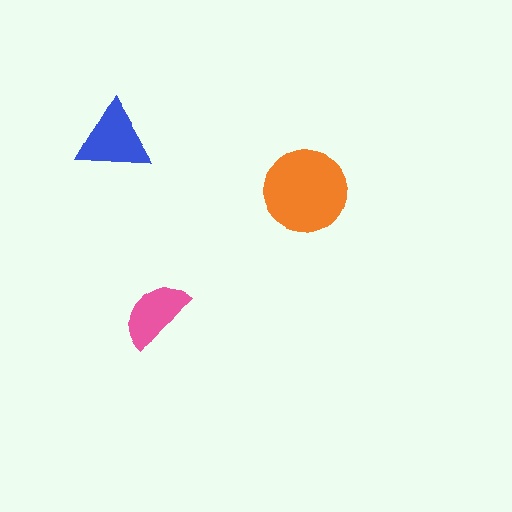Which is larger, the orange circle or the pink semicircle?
The orange circle.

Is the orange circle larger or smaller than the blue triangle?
Larger.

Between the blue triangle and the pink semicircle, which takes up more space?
The blue triangle.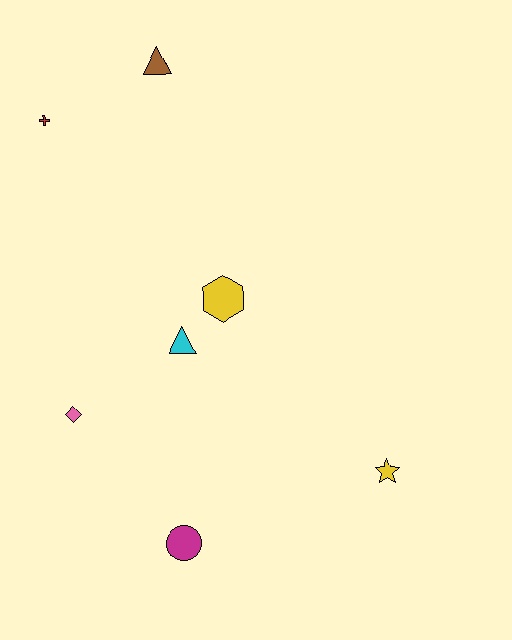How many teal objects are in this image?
There are no teal objects.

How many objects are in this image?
There are 7 objects.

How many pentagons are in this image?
There are no pentagons.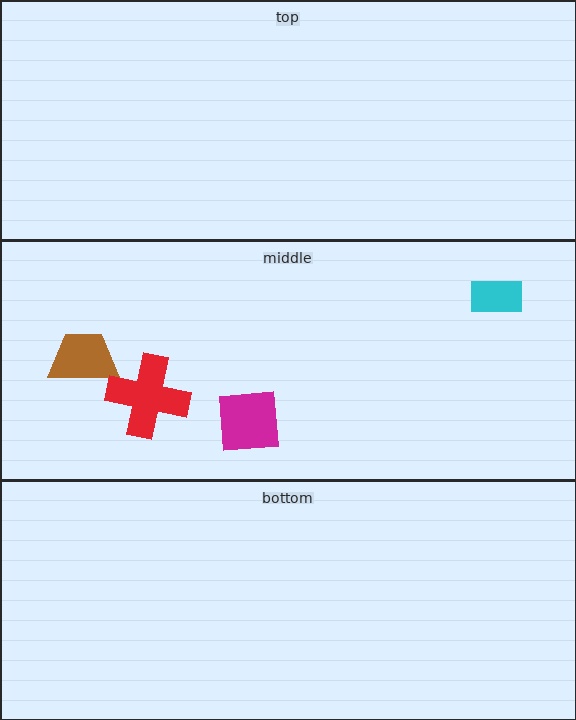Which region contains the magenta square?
The middle region.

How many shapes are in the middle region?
4.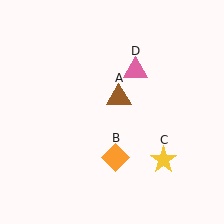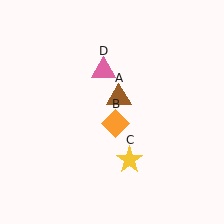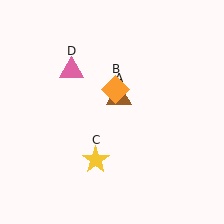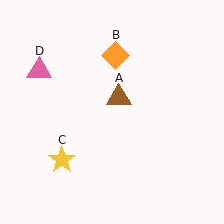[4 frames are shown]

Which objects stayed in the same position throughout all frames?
Brown triangle (object A) remained stationary.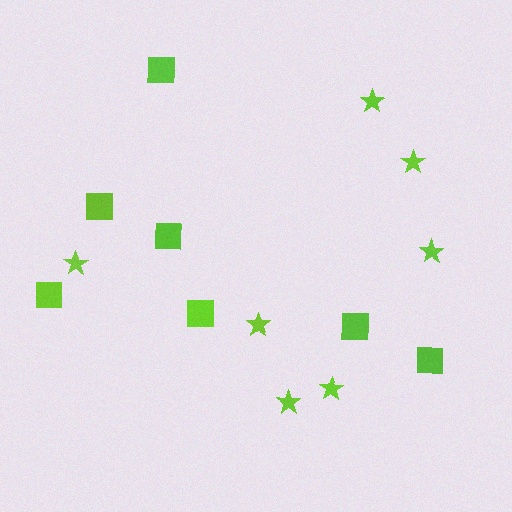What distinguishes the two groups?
There are 2 groups: one group of stars (7) and one group of squares (7).